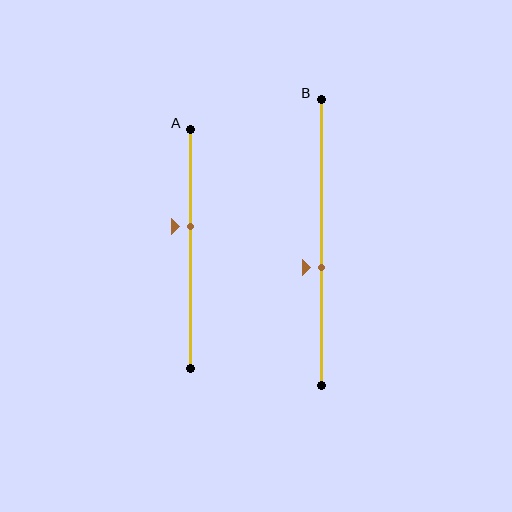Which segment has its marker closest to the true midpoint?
Segment B has its marker closest to the true midpoint.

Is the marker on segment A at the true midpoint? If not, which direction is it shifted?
No, the marker on segment A is shifted upward by about 10% of the segment length.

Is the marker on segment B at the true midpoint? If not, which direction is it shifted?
No, the marker on segment B is shifted downward by about 9% of the segment length.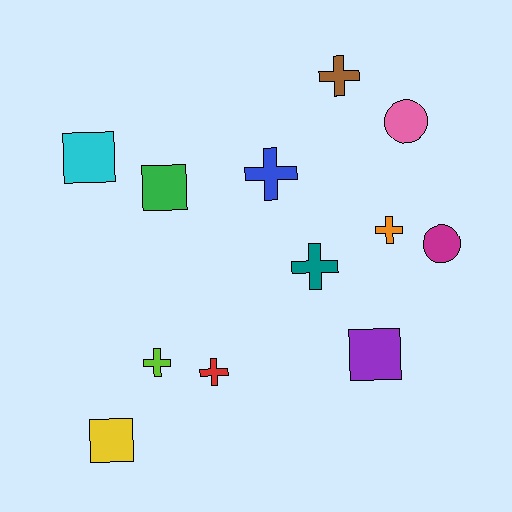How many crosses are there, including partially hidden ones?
There are 6 crosses.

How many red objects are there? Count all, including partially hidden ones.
There is 1 red object.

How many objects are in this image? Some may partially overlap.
There are 12 objects.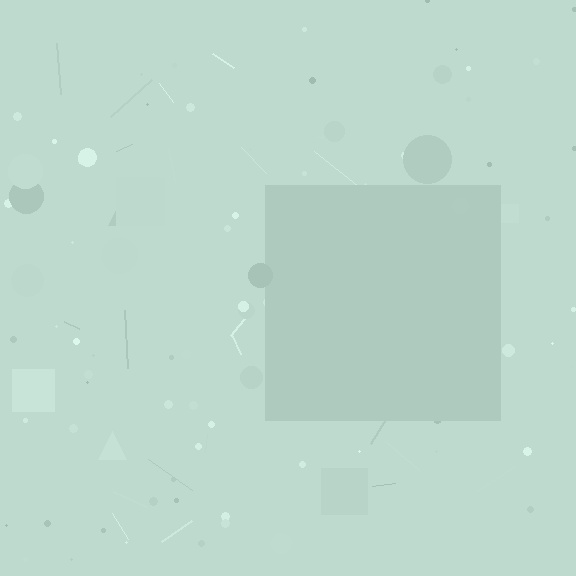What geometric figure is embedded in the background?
A square is embedded in the background.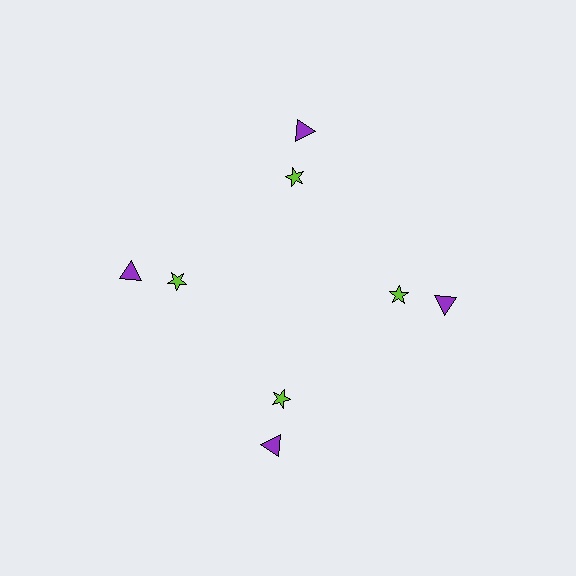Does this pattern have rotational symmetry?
Yes, this pattern has 4-fold rotational symmetry. It looks the same after rotating 90 degrees around the center.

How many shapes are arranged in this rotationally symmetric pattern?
There are 8 shapes, arranged in 4 groups of 2.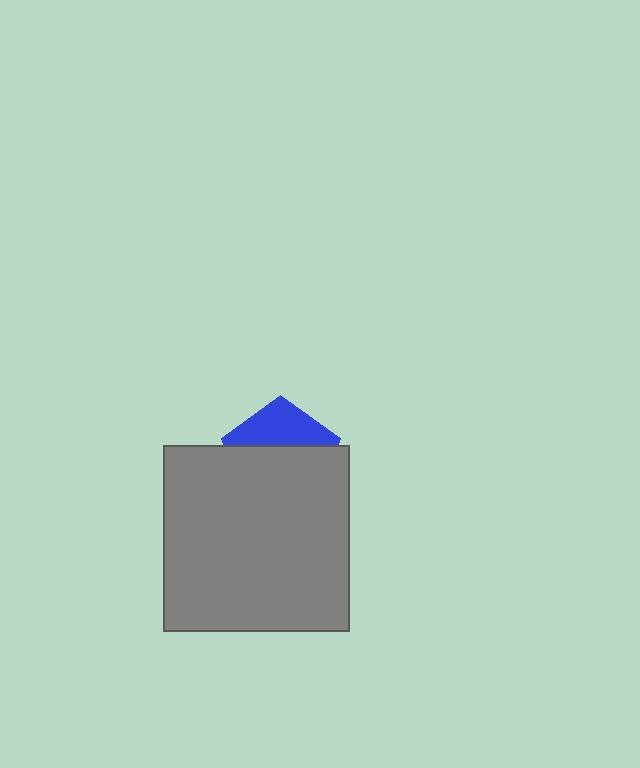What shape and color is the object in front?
The object in front is a gray square.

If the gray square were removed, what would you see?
You would see the complete blue pentagon.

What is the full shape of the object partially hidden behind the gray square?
The partially hidden object is a blue pentagon.